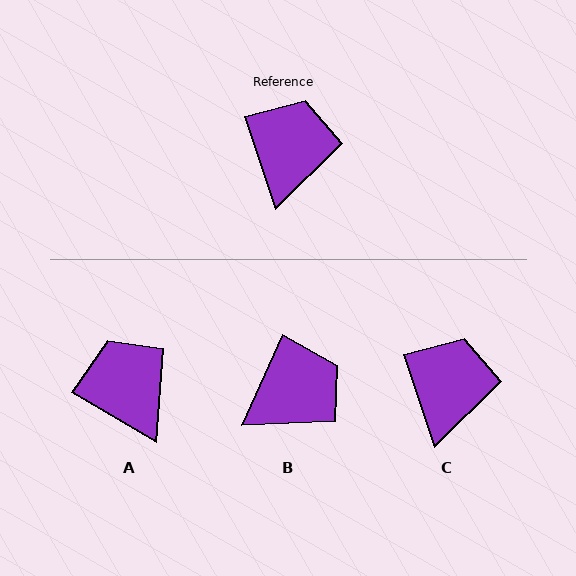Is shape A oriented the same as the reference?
No, it is off by about 41 degrees.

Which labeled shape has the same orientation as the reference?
C.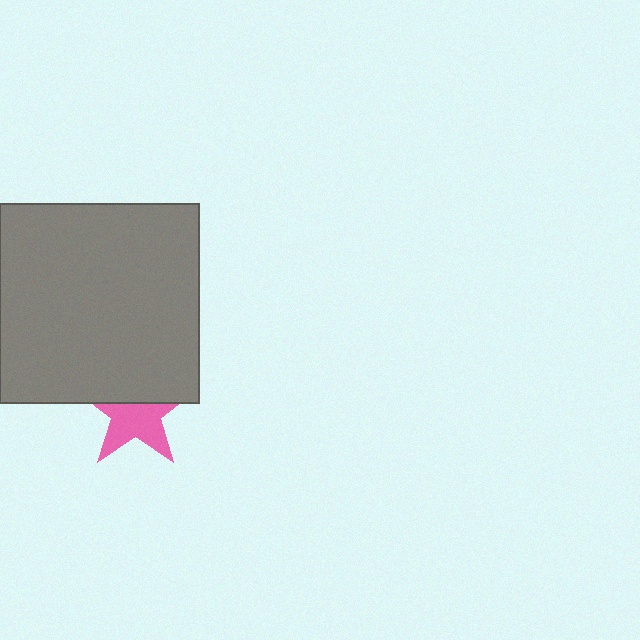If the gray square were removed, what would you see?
You would see the complete pink star.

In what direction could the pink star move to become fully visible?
The pink star could move down. That would shift it out from behind the gray square entirely.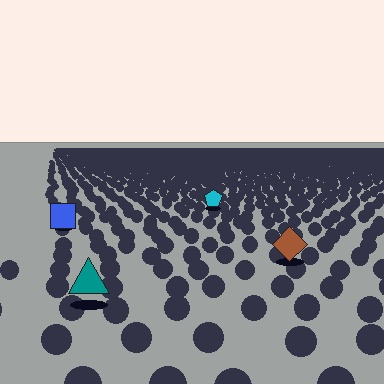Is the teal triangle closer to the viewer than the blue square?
Yes. The teal triangle is closer — you can tell from the texture gradient: the ground texture is coarser near it.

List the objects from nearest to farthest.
From nearest to farthest: the teal triangle, the brown diamond, the blue square, the cyan pentagon.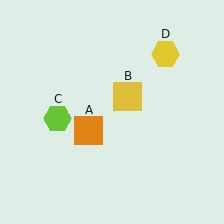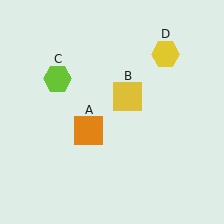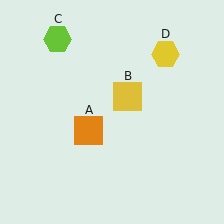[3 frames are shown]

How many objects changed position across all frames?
1 object changed position: lime hexagon (object C).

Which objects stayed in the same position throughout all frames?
Orange square (object A) and yellow square (object B) and yellow hexagon (object D) remained stationary.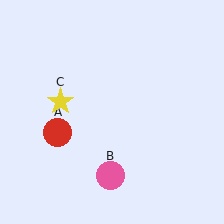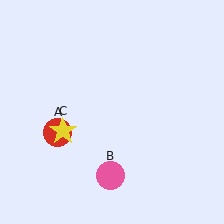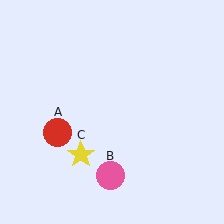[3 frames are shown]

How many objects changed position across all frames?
1 object changed position: yellow star (object C).